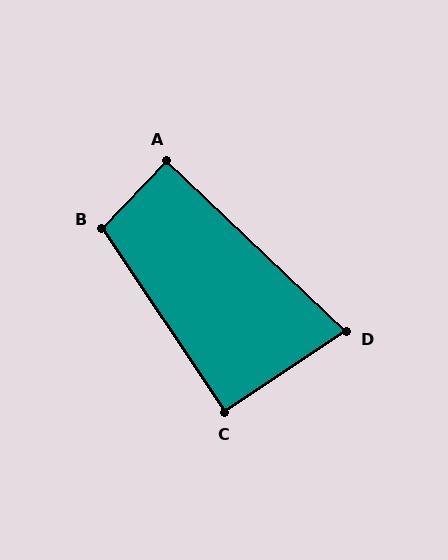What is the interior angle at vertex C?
Approximately 90 degrees (approximately right).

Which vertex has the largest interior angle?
B, at approximately 103 degrees.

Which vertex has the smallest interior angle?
D, at approximately 77 degrees.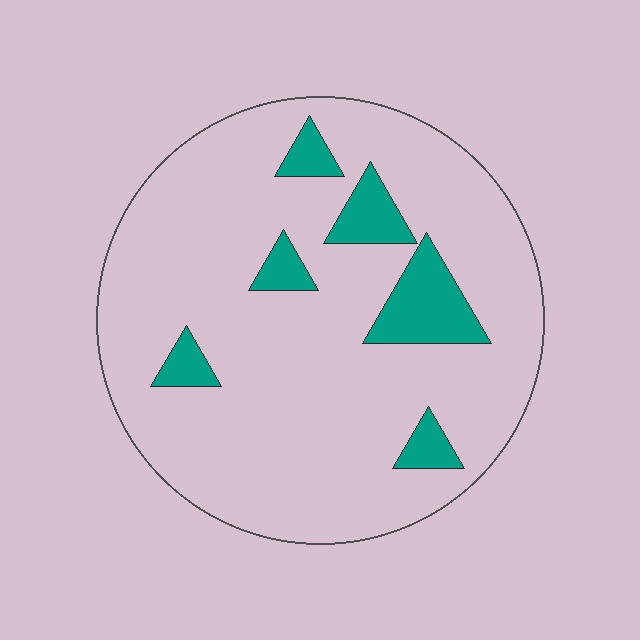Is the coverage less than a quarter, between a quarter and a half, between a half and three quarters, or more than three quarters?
Less than a quarter.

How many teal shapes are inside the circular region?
6.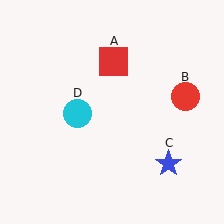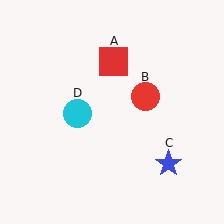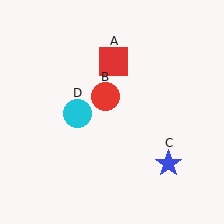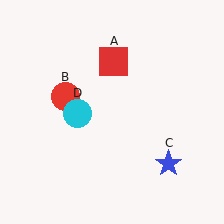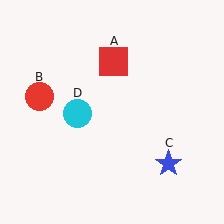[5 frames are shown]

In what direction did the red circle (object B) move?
The red circle (object B) moved left.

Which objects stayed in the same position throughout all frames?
Red square (object A) and blue star (object C) and cyan circle (object D) remained stationary.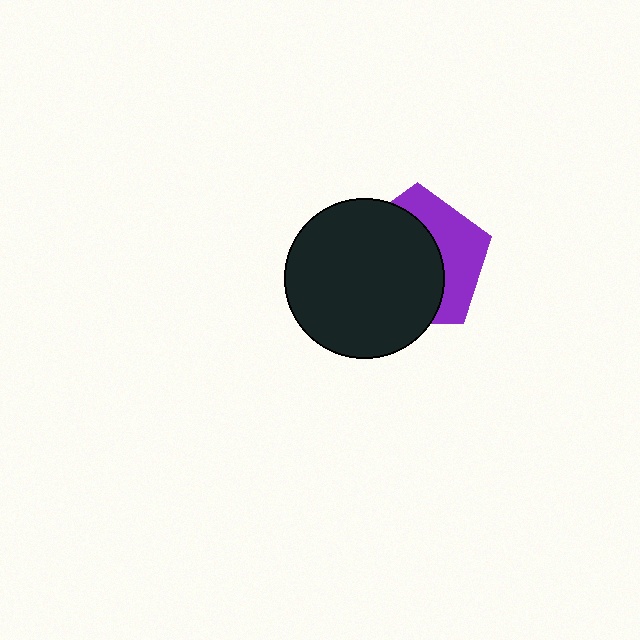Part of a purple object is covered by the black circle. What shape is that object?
It is a pentagon.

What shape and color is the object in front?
The object in front is a black circle.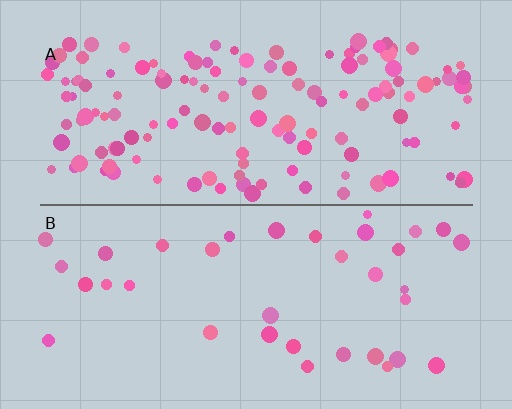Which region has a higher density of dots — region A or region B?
A (the top).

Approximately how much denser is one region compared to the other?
Approximately 3.9× — region A over region B.